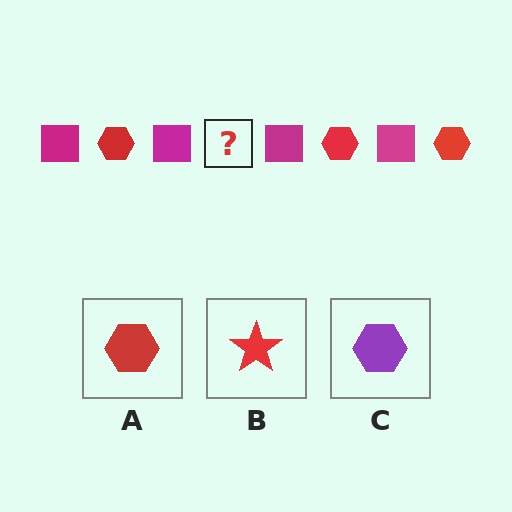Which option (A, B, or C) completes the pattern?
A.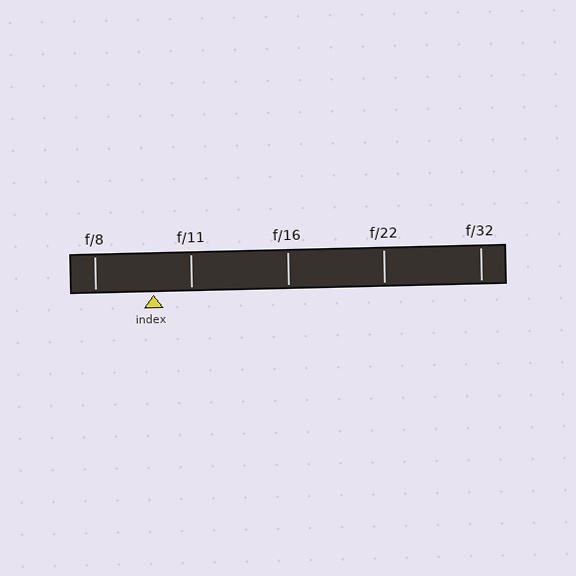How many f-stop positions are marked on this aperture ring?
There are 5 f-stop positions marked.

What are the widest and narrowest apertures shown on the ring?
The widest aperture shown is f/8 and the narrowest is f/32.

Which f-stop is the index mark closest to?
The index mark is closest to f/11.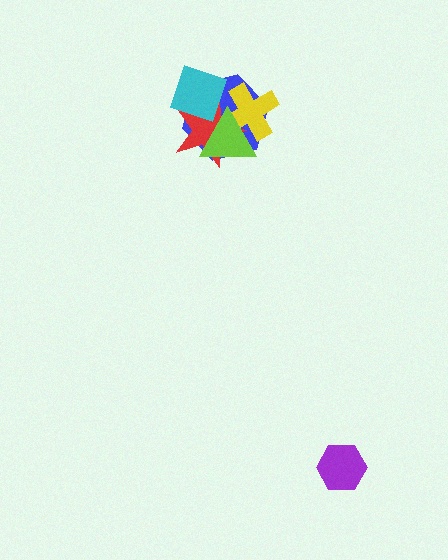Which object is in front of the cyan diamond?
The lime triangle is in front of the cyan diamond.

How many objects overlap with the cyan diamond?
3 objects overlap with the cyan diamond.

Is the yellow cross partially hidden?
Yes, it is partially covered by another shape.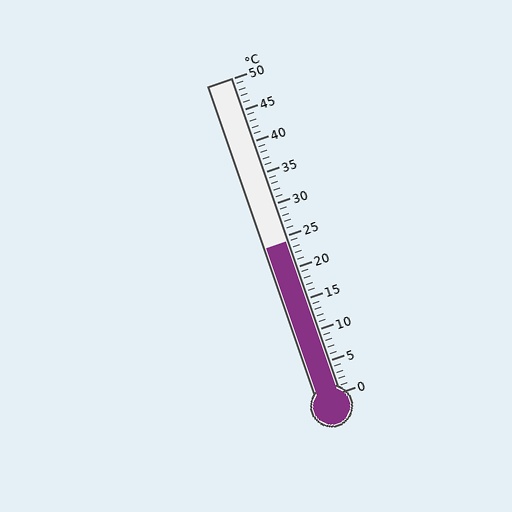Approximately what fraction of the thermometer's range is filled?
The thermometer is filled to approximately 50% of its range.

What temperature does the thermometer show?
The thermometer shows approximately 24°C.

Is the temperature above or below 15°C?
The temperature is above 15°C.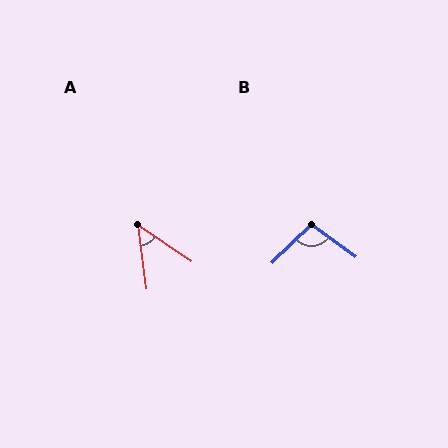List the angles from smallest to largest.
A (49°), B (99°).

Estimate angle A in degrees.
Approximately 49 degrees.